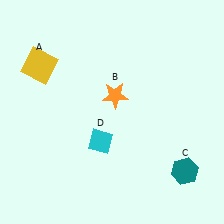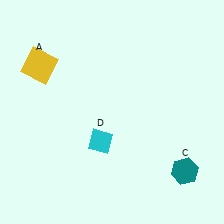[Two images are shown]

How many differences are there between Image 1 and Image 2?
There is 1 difference between the two images.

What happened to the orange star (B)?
The orange star (B) was removed in Image 2. It was in the top-right area of Image 1.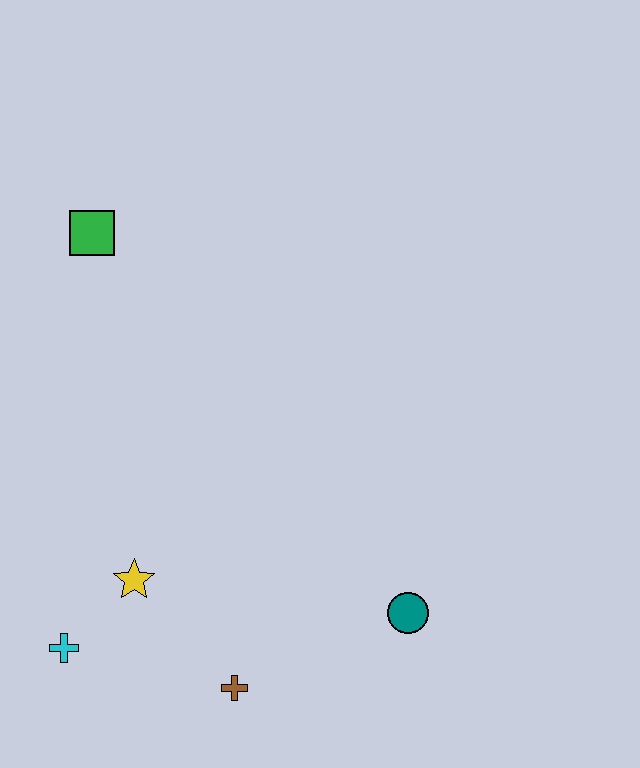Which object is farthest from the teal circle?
The green square is farthest from the teal circle.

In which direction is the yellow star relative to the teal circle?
The yellow star is to the left of the teal circle.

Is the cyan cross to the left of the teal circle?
Yes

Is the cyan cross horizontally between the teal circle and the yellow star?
No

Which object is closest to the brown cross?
The yellow star is closest to the brown cross.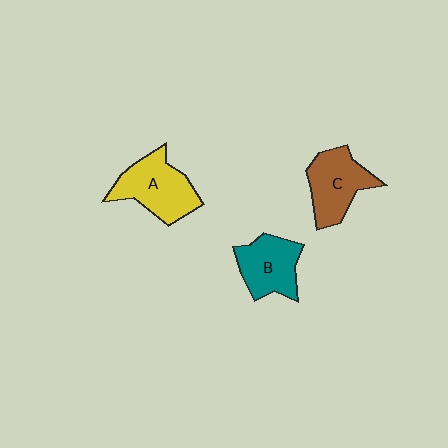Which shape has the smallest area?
Shape B (teal).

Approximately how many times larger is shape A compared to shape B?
Approximately 1.2 times.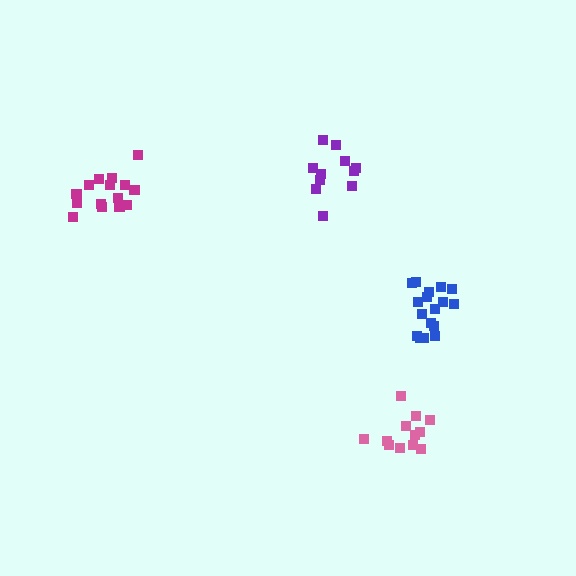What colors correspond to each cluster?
The clusters are colored: blue, magenta, purple, pink.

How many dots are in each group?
Group 1: 17 dots, Group 2: 17 dots, Group 3: 11 dots, Group 4: 12 dots (57 total).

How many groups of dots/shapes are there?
There are 4 groups.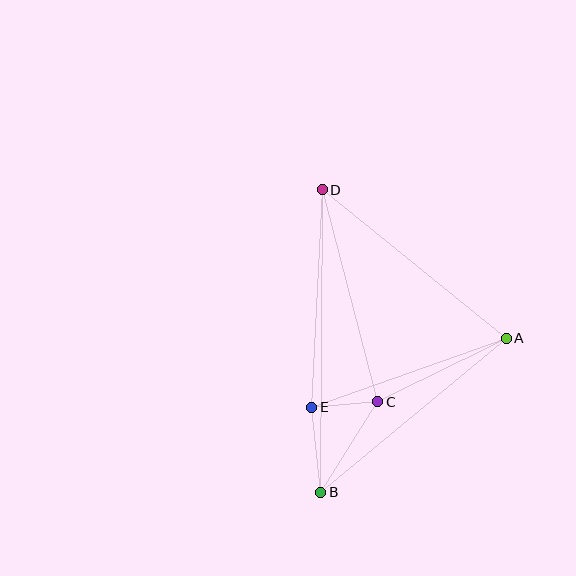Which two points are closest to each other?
Points C and E are closest to each other.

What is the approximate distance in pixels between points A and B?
The distance between A and B is approximately 241 pixels.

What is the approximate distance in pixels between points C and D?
The distance between C and D is approximately 219 pixels.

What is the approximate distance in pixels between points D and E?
The distance between D and E is approximately 218 pixels.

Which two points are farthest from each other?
Points B and D are farthest from each other.